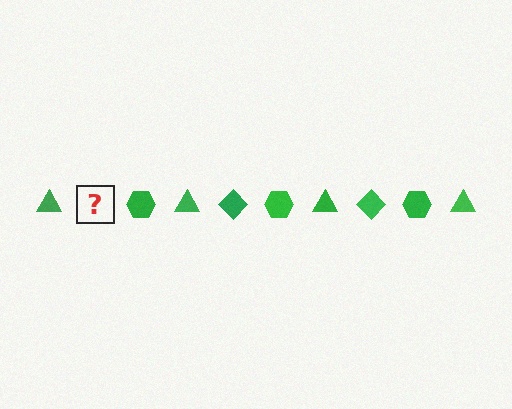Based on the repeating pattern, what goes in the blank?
The blank should be a green diamond.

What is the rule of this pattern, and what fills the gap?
The rule is that the pattern cycles through triangle, diamond, hexagon shapes in green. The gap should be filled with a green diamond.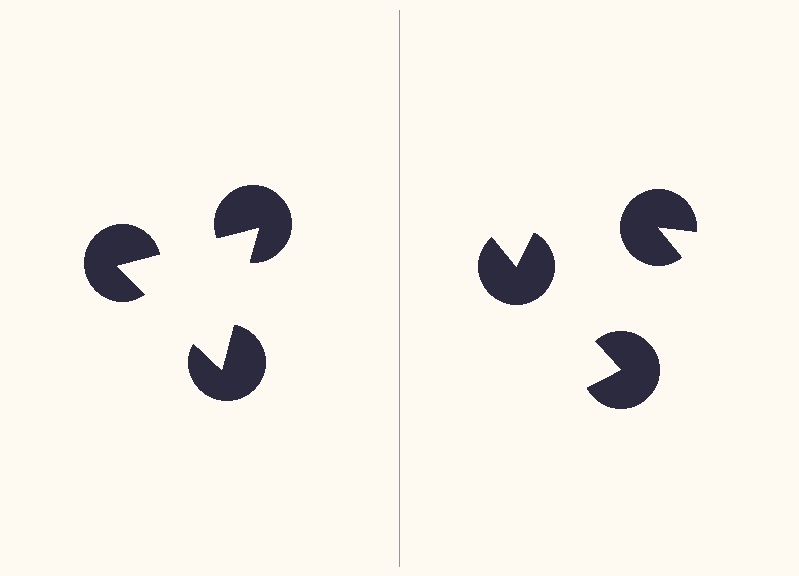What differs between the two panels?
The pac-man discs are positioned identically on both sides; only the wedge orientations differ. On the left they align to a triangle; on the right they are misaligned.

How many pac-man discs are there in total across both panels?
6 — 3 on each side.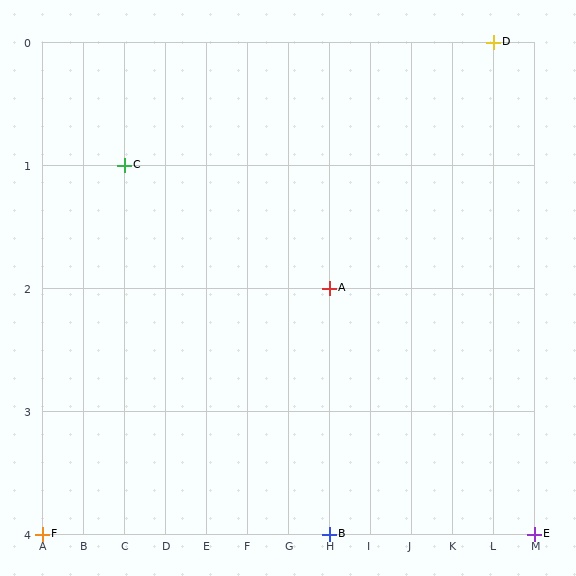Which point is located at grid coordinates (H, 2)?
Point A is at (H, 2).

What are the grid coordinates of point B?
Point B is at grid coordinates (H, 4).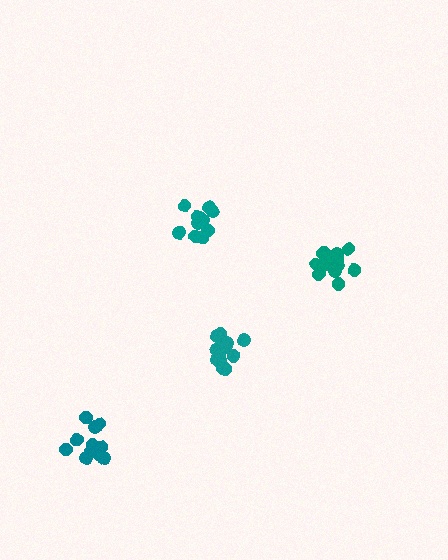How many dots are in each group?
Group 1: 15 dots, Group 2: 17 dots, Group 3: 13 dots, Group 4: 11 dots (56 total).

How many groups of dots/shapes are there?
There are 4 groups.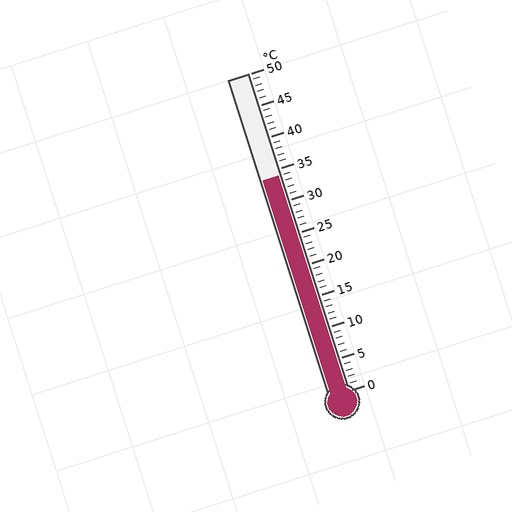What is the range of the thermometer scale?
The thermometer scale ranges from 0°C to 50°C.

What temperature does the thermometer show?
The thermometer shows approximately 34°C.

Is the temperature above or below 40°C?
The temperature is below 40°C.